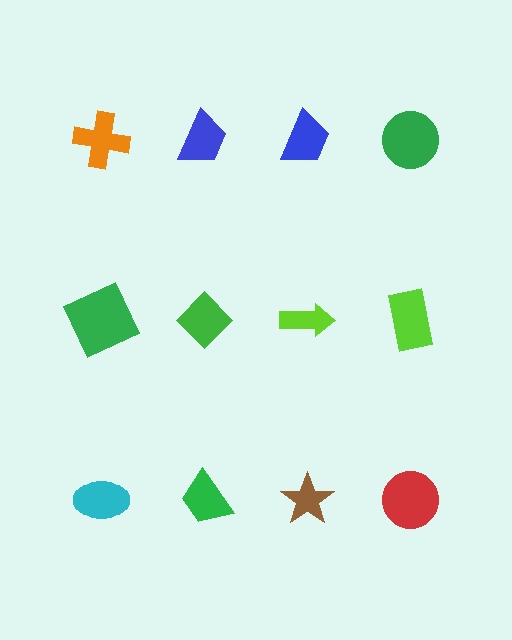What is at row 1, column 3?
A blue trapezoid.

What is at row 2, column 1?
A green square.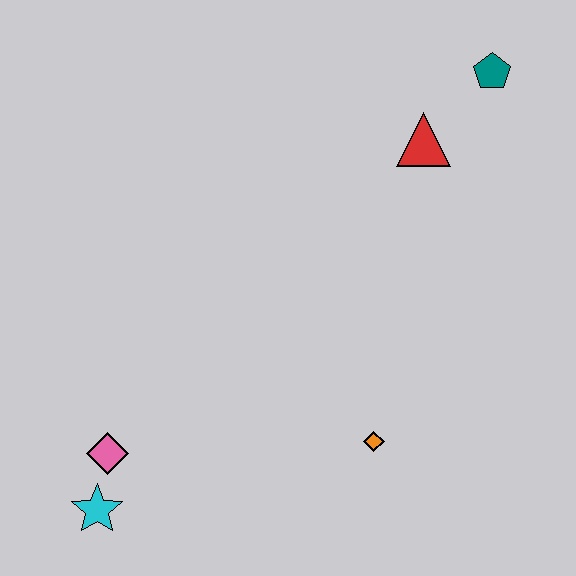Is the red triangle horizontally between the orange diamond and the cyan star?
No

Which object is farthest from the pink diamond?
The teal pentagon is farthest from the pink diamond.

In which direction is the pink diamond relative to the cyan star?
The pink diamond is above the cyan star.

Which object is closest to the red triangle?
The teal pentagon is closest to the red triangle.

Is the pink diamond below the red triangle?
Yes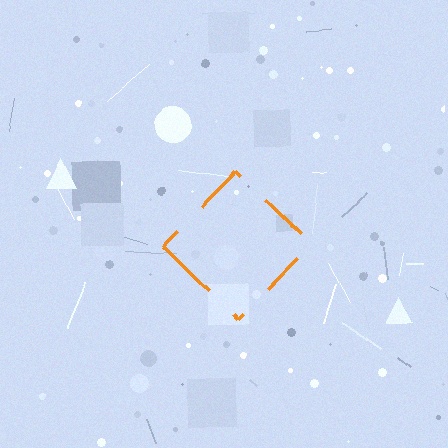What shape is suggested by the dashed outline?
The dashed outline suggests a diamond.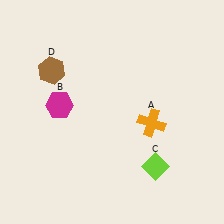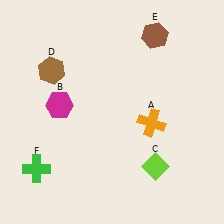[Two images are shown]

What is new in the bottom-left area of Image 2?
A green cross (F) was added in the bottom-left area of Image 2.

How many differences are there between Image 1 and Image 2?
There are 2 differences between the two images.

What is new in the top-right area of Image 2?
A brown hexagon (E) was added in the top-right area of Image 2.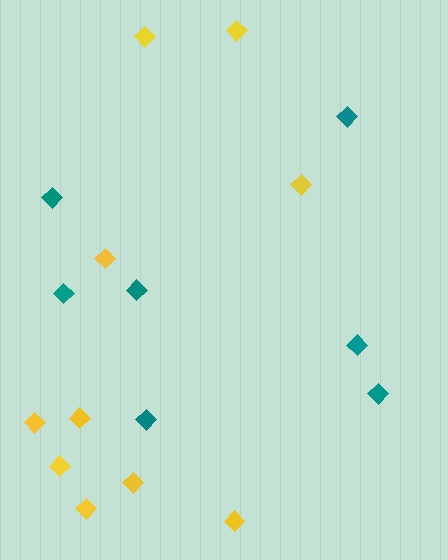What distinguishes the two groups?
There are 2 groups: one group of yellow diamonds (10) and one group of teal diamonds (7).